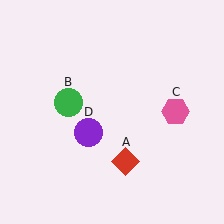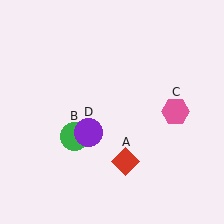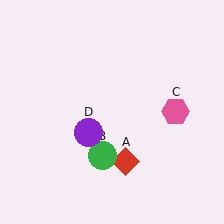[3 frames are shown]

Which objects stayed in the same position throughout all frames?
Red diamond (object A) and pink hexagon (object C) and purple circle (object D) remained stationary.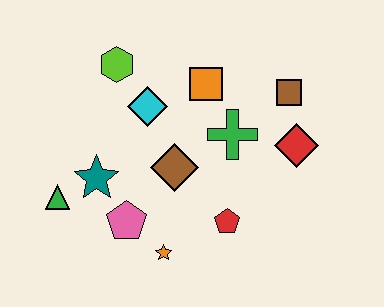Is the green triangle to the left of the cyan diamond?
Yes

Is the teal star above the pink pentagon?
Yes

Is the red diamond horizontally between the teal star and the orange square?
No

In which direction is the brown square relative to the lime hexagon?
The brown square is to the right of the lime hexagon.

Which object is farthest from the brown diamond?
The brown square is farthest from the brown diamond.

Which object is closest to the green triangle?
The teal star is closest to the green triangle.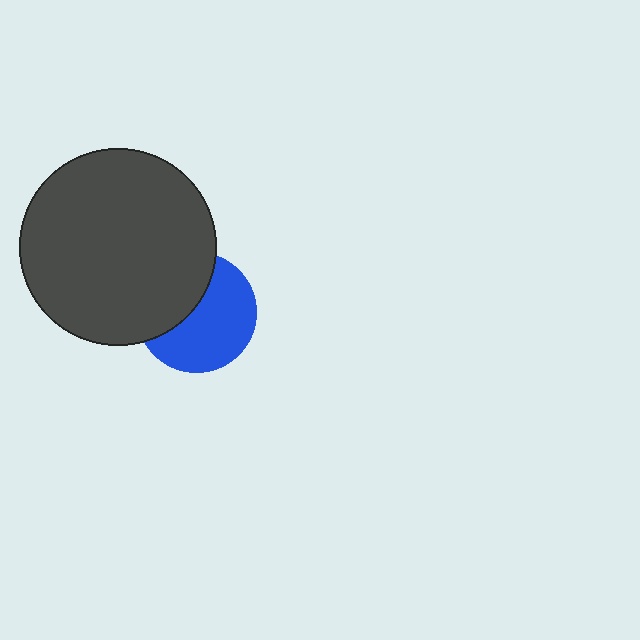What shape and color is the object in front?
The object in front is a dark gray circle.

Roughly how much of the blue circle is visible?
About half of it is visible (roughly 60%).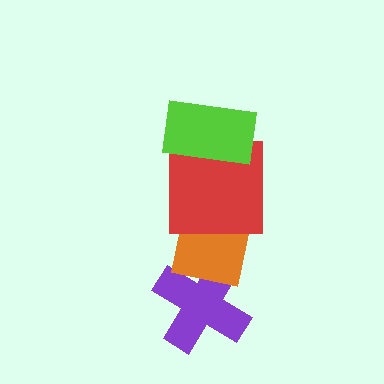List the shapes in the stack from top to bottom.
From top to bottom: the lime rectangle, the red square, the orange square, the purple cross.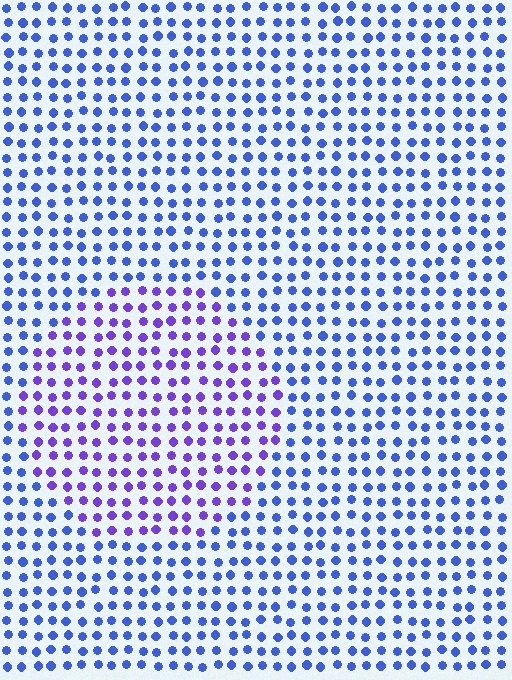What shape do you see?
I see a circle.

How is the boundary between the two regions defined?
The boundary is defined purely by a slight shift in hue (about 36 degrees). Spacing, size, and orientation are identical on both sides.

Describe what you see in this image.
The image is filled with small blue elements in a uniform arrangement. A circle-shaped region is visible where the elements are tinted to a slightly different hue, forming a subtle color boundary.